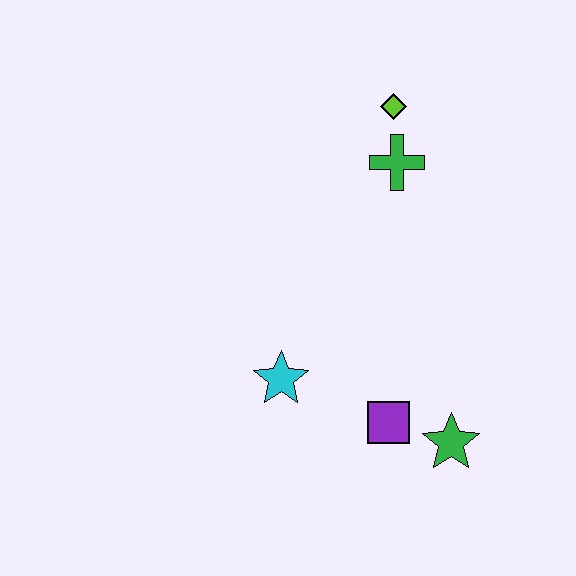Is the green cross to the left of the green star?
Yes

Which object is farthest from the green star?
The lime diamond is farthest from the green star.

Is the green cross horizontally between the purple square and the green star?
Yes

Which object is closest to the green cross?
The lime diamond is closest to the green cross.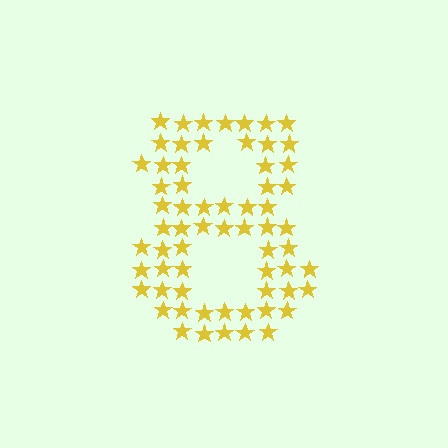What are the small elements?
The small elements are stars.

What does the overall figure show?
The overall figure shows the digit 8.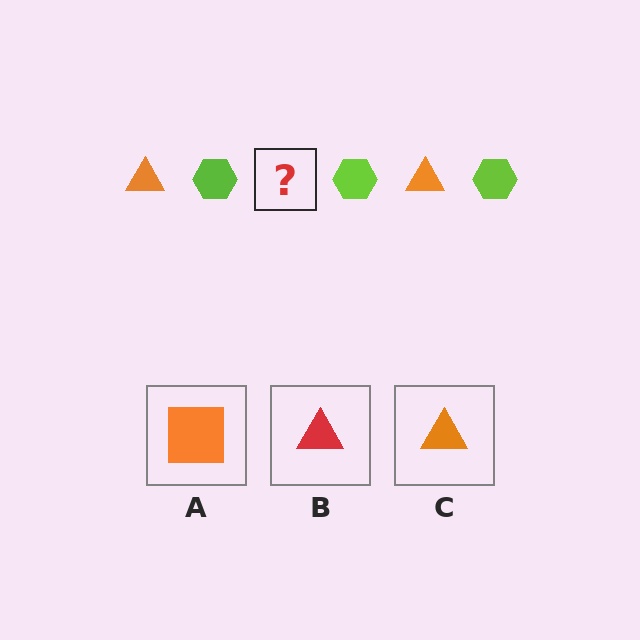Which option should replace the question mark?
Option C.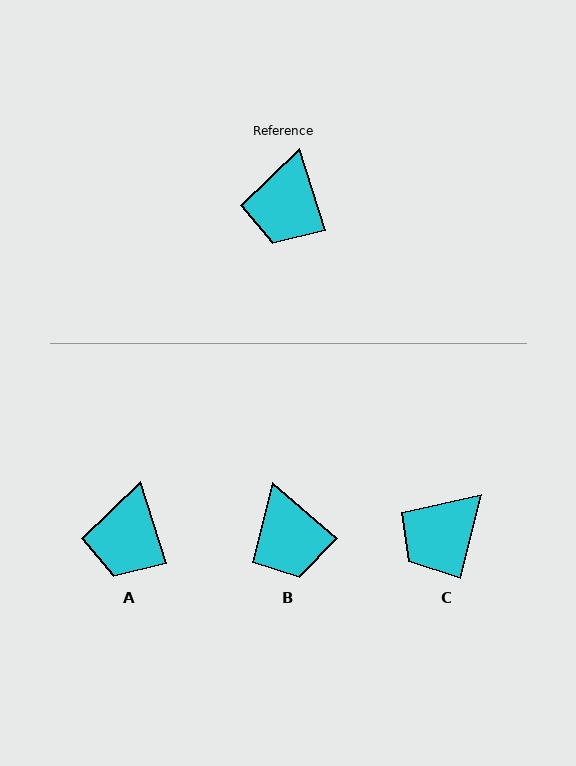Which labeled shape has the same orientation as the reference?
A.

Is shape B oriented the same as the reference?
No, it is off by about 32 degrees.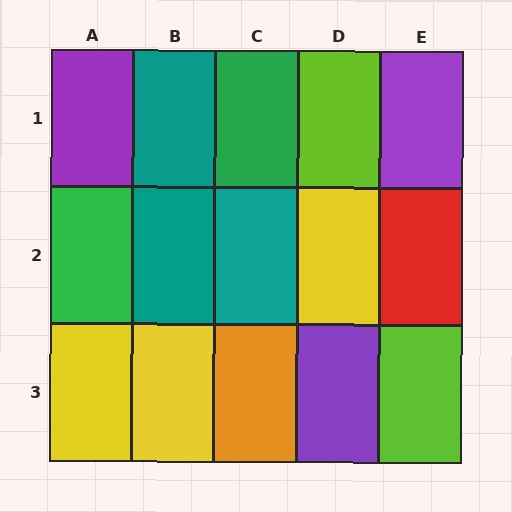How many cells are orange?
1 cell is orange.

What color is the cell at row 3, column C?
Orange.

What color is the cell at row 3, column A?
Yellow.